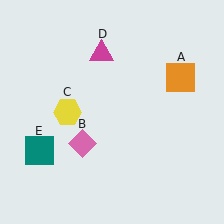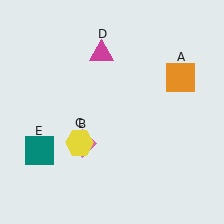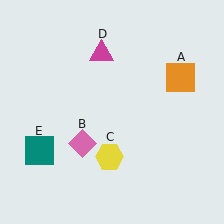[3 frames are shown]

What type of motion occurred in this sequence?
The yellow hexagon (object C) rotated counterclockwise around the center of the scene.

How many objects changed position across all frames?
1 object changed position: yellow hexagon (object C).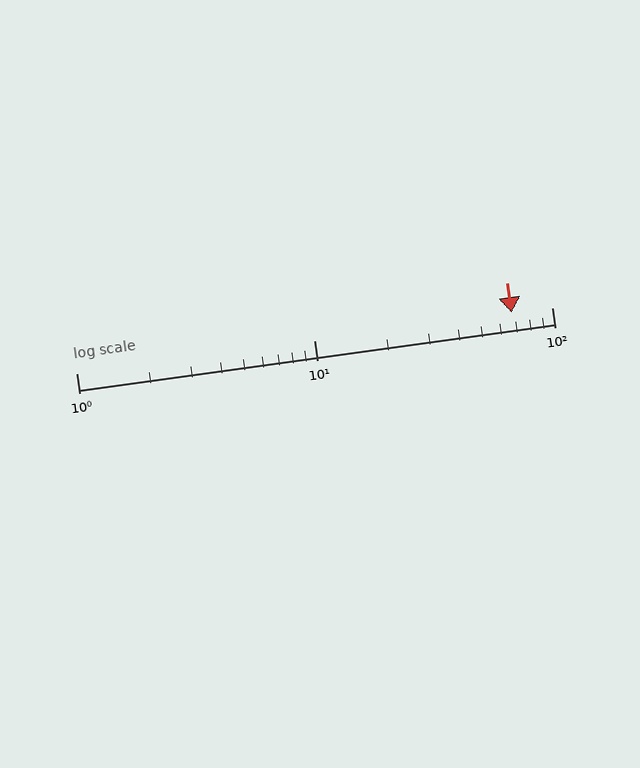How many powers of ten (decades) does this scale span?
The scale spans 2 decades, from 1 to 100.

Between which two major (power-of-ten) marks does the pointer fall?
The pointer is between 10 and 100.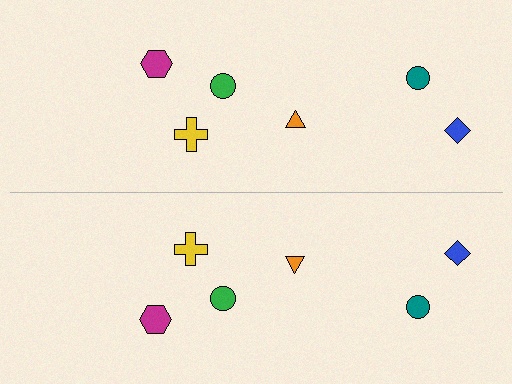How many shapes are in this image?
There are 12 shapes in this image.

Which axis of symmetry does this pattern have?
The pattern has a horizontal axis of symmetry running through the center of the image.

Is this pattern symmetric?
Yes, this pattern has bilateral (reflection) symmetry.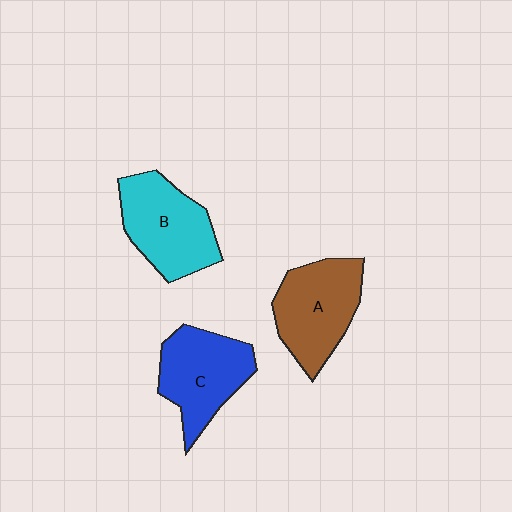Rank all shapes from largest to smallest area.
From largest to smallest: B (cyan), A (brown), C (blue).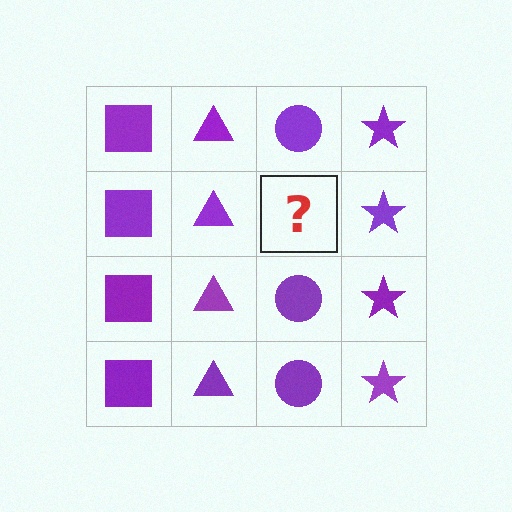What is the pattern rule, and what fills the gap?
The rule is that each column has a consistent shape. The gap should be filled with a purple circle.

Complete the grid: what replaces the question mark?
The question mark should be replaced with a purple circle.